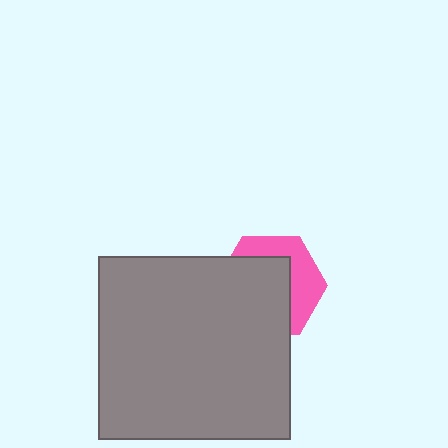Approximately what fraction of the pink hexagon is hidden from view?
Roughly 61% of the pink hexagon is hidden behind the gray rectangle.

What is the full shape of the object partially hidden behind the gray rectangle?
The partially hidden object is a pink hexagon.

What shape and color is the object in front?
The object in front is a gray rectangle.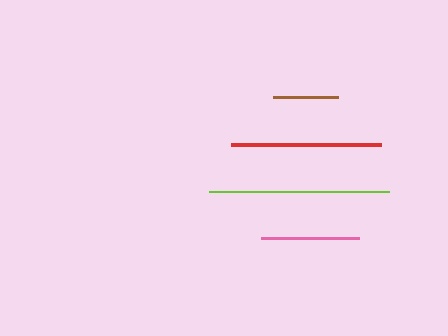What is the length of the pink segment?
The pink segment is approximately 98 pixels long.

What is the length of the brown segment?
The brown segment is approximately 65 pixels long.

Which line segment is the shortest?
The brown line is the shortest at approximately 65 pixels.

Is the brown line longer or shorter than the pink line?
The pink line is longer than the brown line.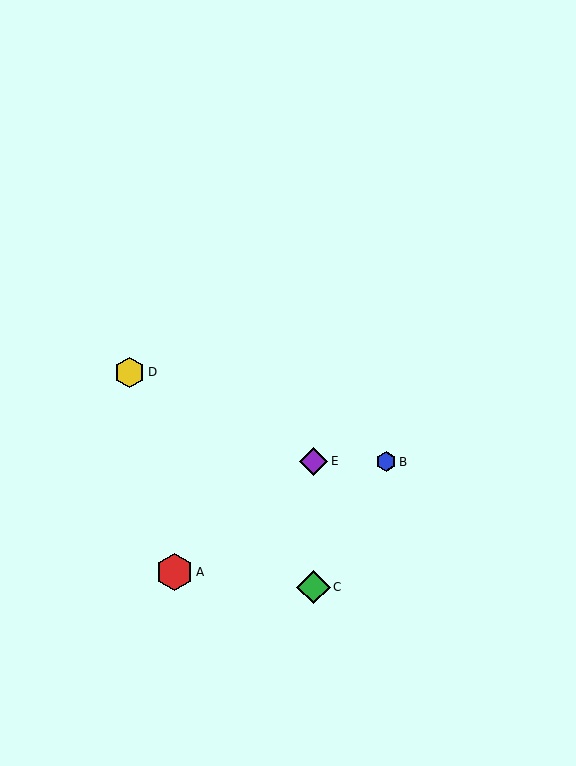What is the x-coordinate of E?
Object E is at x≈313.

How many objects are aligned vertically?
2 objects (C, E) are aligned vertically.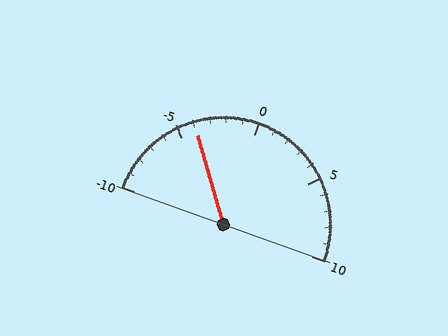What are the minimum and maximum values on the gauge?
The gauge ranges from -10 to 10.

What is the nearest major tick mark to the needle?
The nearest major tick mark is -5.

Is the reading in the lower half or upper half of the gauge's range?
The reading is in the lower half of the range (-10 to 10).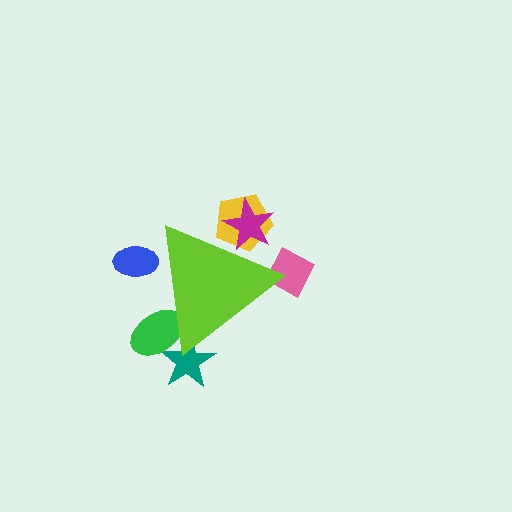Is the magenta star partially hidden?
Yes, the magenta star is partially hidden behind the lime triangle.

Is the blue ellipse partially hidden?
Yes, the blue ellipse is partially hidden behind the lime triangle.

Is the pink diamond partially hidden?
Yes, the pink diamond is partially hidden behind the lime triangle.